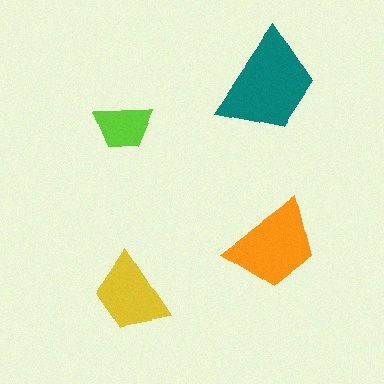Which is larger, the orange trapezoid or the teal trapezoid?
The teal one.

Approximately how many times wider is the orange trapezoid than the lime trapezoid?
About 1.5 times wider.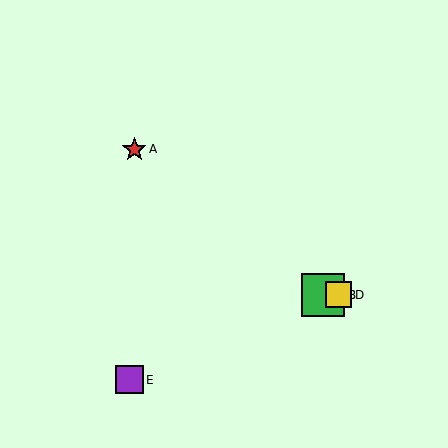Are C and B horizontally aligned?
Yes, both are at y≈295.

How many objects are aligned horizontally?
3 objects (B, C, D) are aligned horizontally.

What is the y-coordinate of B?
Object B is at y≈295.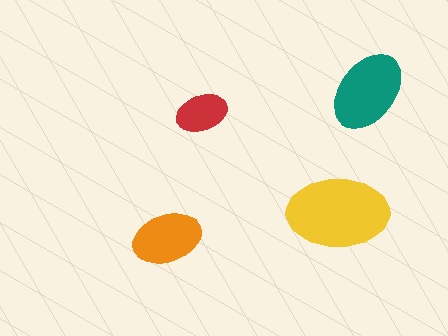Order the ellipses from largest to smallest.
the yellow one, the teal one, the orange one, the red one.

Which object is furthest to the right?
The teal ellipse is rightmost.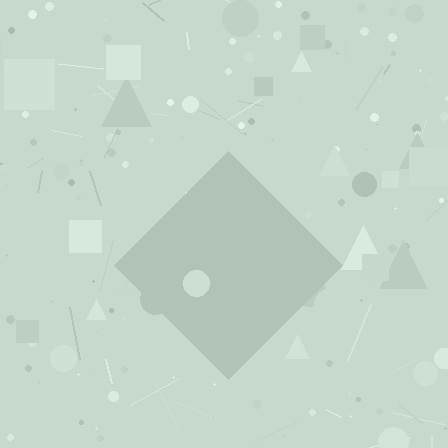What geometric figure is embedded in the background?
A diamond is embedded in the background.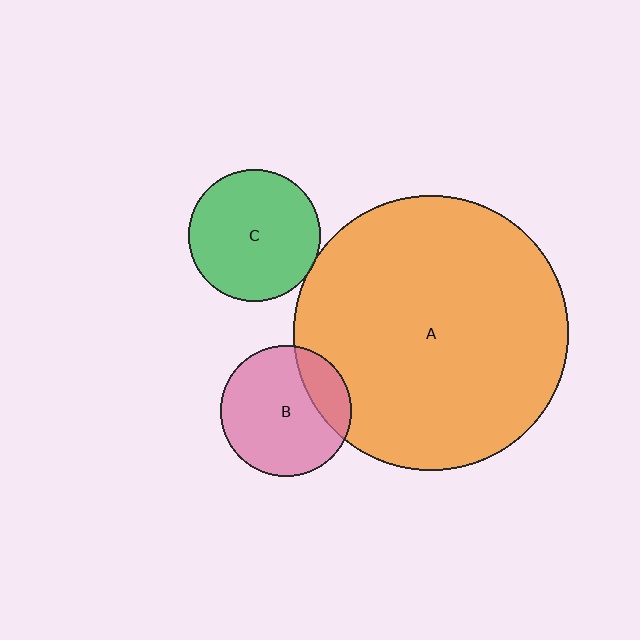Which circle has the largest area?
Circle A (orange).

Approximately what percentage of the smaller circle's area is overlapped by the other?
Approximately 5%.